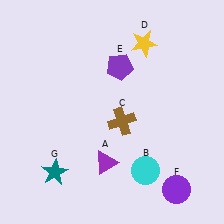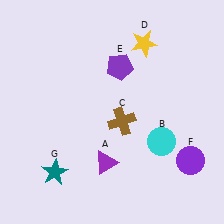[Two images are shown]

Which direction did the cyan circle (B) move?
The cyan circle (B) moved up.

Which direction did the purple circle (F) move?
The purple circle (F) moved up.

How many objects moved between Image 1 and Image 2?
2 objects moved between the two images.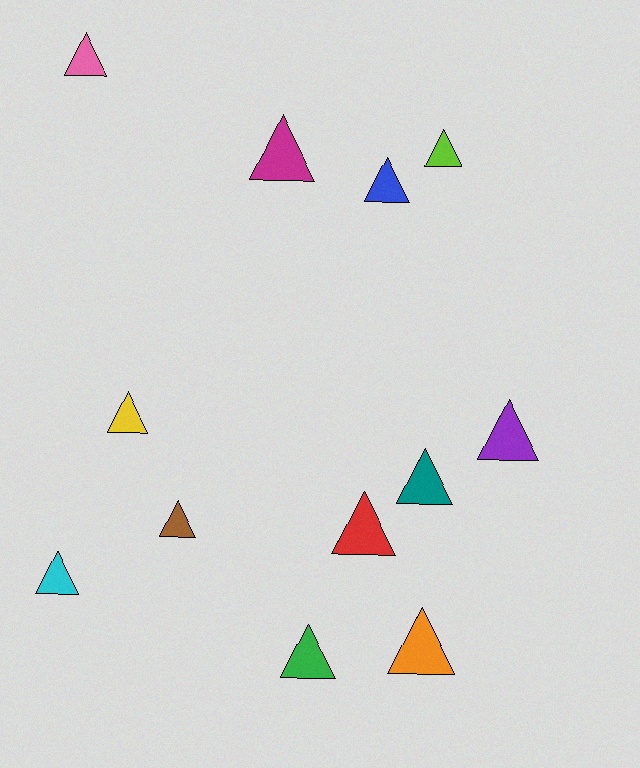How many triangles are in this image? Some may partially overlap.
There are 12 triangles.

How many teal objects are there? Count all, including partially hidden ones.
There is 1 teal object.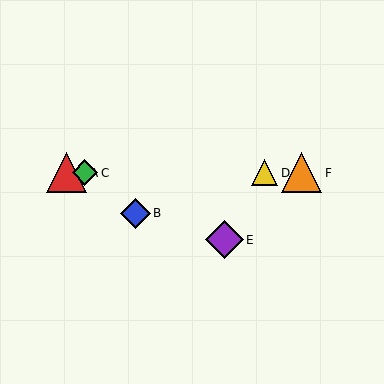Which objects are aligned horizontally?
Objects A, C, D, F are aligned horizontally.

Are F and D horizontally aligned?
Yes, both are at y≈173.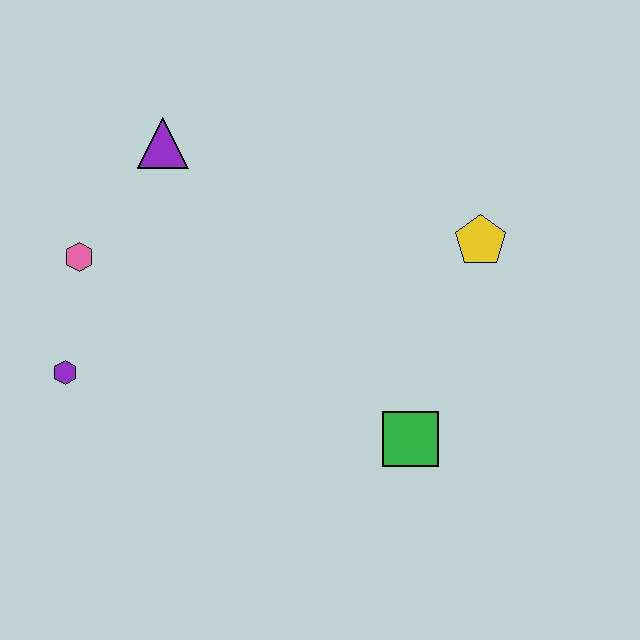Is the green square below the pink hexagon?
Yes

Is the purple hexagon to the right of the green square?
No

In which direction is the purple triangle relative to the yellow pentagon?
The purple triangle is to the left of the yellow pentagon.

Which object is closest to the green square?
The yellow pentagon is closest to the green square.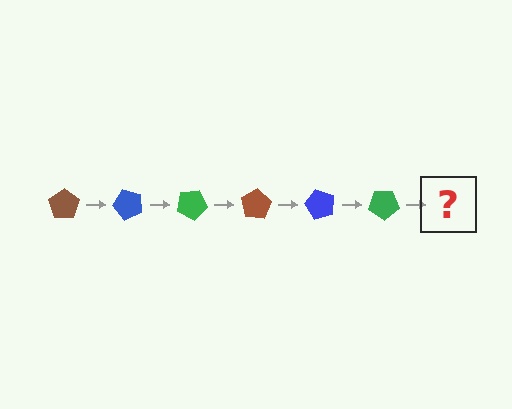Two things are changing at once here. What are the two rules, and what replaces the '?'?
The two rules are that it rotates 50 degrees each step and the color cycles through brown, blue, and green. The '?' should be a brown pentagon, rotated 300 degrees from the start.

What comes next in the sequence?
The next element should be a brown pentagon, rotated 300 degrees from the start.